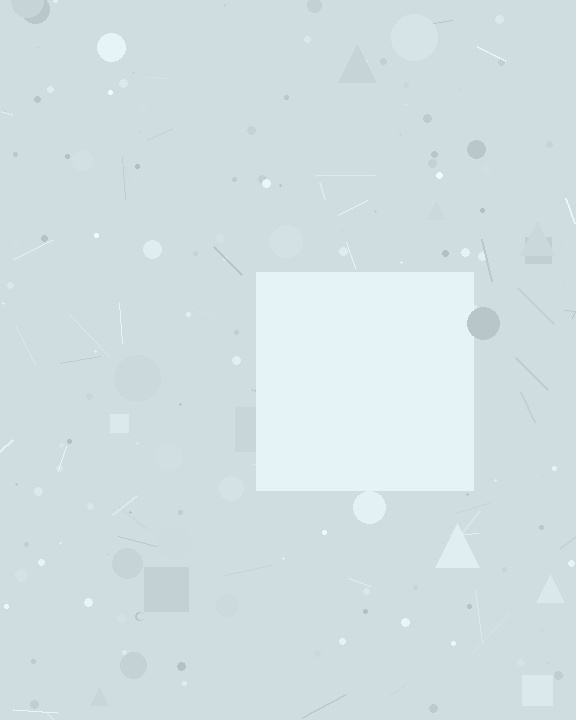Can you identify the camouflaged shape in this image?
The camouflaged shape is a square.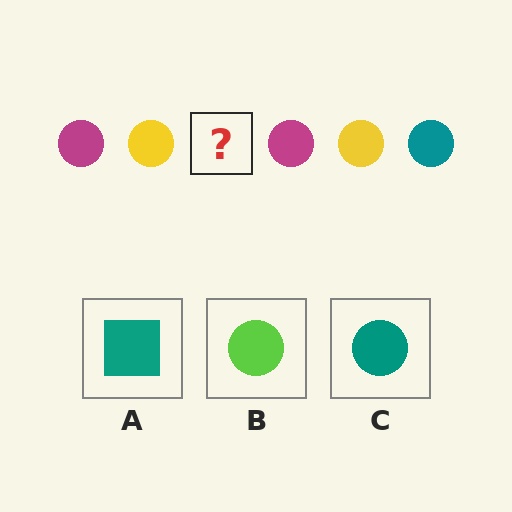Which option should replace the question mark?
Option C.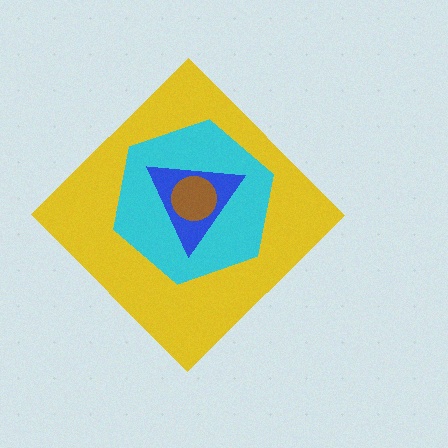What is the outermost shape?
The yellow diamond.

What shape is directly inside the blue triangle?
The brown circle.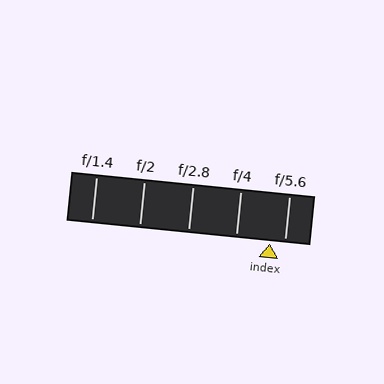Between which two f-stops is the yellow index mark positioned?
The index mark is between f/4 and f/5.6.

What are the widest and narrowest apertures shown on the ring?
The widest aperture shown is f/1.4 and the narrowest is f/5.6.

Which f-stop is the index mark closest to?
The index mark is closest to f/5.6.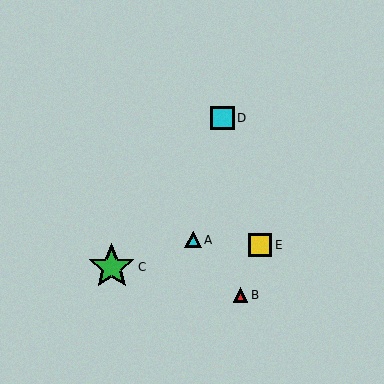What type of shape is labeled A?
Shape A is a cyan triangle.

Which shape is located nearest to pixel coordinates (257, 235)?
The yellow square (labeled E) at (260, 245) is nearest to that location.